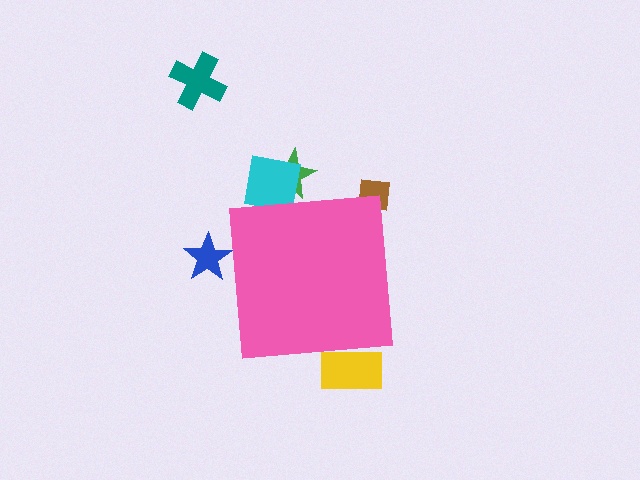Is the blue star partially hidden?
Yes, the blue star is partially hidden behind the pink square.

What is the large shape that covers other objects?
A pink square.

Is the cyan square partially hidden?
Yes, the cyan square is partially hidden behind the pink square.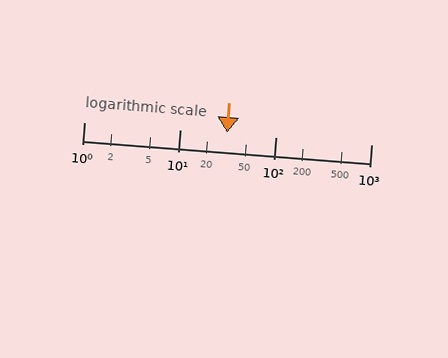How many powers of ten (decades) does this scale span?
The scale spans 3 decades, from 1 to 1000.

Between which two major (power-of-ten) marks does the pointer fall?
The pointer is between 10 and 100.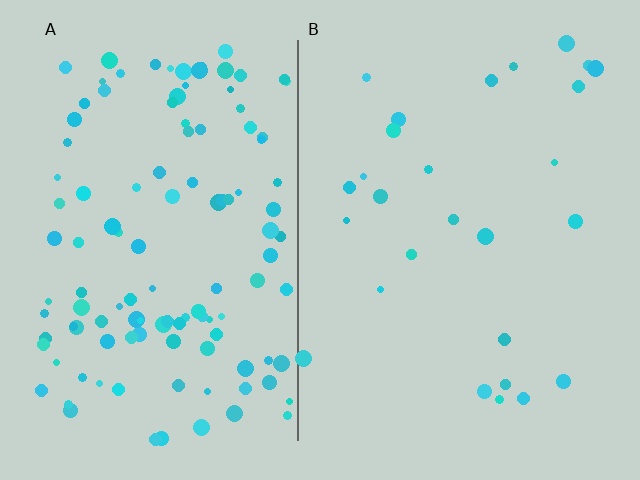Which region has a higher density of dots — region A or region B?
A (the left).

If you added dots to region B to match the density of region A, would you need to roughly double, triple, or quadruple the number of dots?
Approximately quadruple.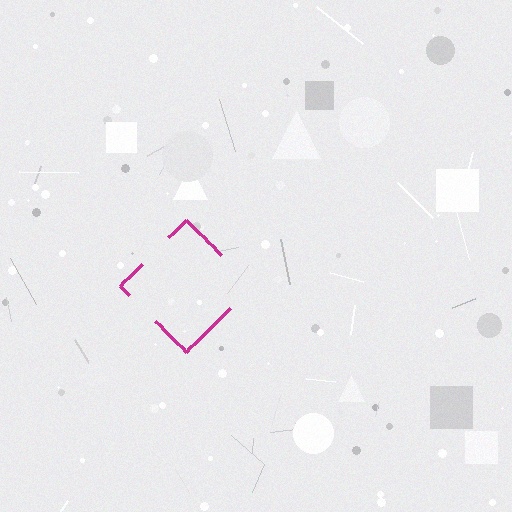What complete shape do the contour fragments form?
The contour fragments form a diamond.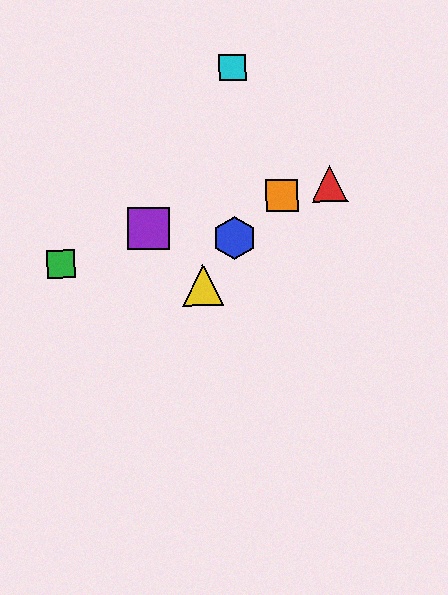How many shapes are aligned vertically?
2 shapes (the blue hexagon, the cyan square) are aligned vertically.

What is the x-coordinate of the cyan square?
The cyan square is at x≈232.